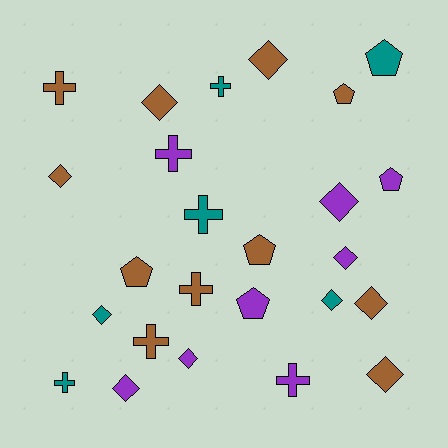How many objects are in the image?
There are 25 objects.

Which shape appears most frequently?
Diamond, with 11 objects.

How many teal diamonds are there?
There are 2 teal diamonds.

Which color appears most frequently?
Brown, with 11 objects.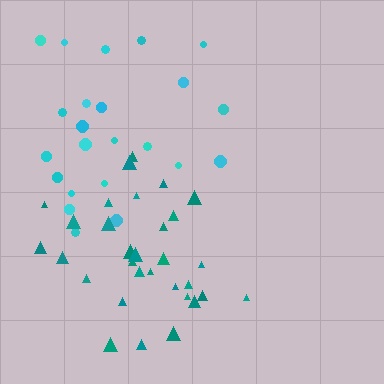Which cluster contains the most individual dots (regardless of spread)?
Teal (31).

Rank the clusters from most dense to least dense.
teal, cyan.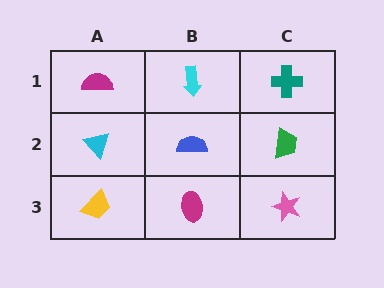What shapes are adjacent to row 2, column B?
A cyan arrow (row 1, column B), a magenta ellipse (row 3, column B), a cyan triangle (row 2, column A), a green trapezoid (row 2, column C).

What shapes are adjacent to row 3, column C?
A green trapezoid (row 2, column C), a magenta ellipse (row 3, column B).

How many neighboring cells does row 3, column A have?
2.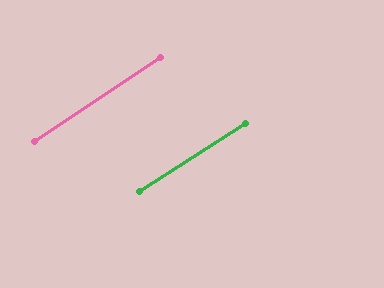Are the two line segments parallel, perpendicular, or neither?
Parallel — their directions differ by only 1.0°.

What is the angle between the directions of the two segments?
Approximately 1 degree.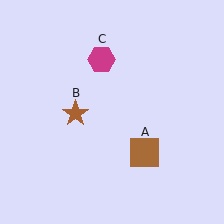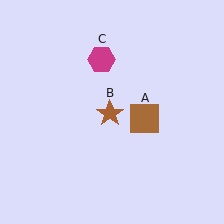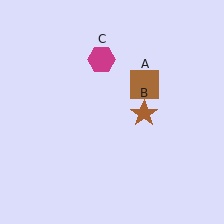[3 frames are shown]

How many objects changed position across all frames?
2 objects changed position: brown square (object A), brown star (object B).